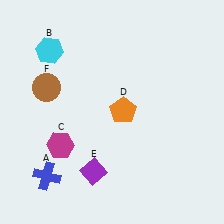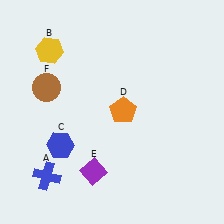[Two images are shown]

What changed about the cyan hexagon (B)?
In Image 1, B is cyan. In Image 2, it changed to yellow.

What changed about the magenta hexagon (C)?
In Image 1, C is magenta. In Image 2, it changed to blue.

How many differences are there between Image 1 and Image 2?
There are 2 differences between the two images.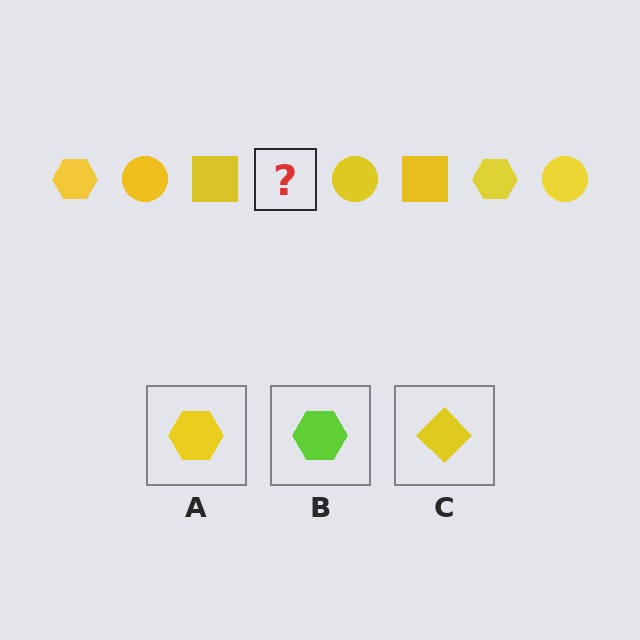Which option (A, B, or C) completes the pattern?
A.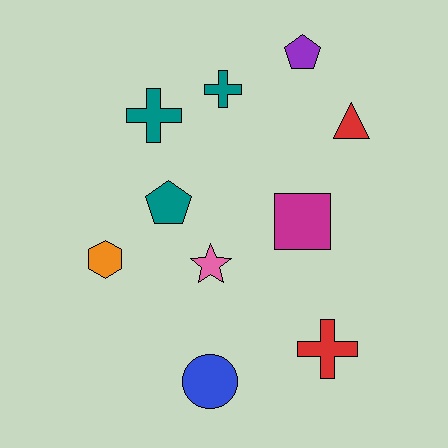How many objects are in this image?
There are 10 objects.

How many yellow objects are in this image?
There are no yellow objects.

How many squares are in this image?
There is 1 square.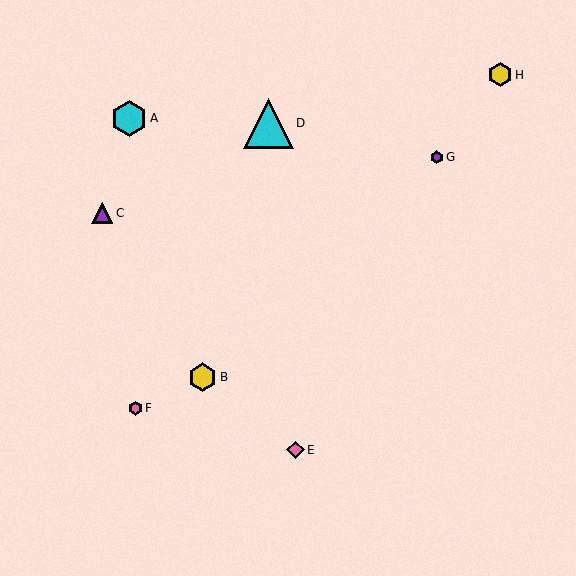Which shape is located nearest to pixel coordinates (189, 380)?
The yellow hexagon (labeled B) at (203, 377) is nearest to that location.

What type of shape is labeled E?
Shape E is a pink diamond.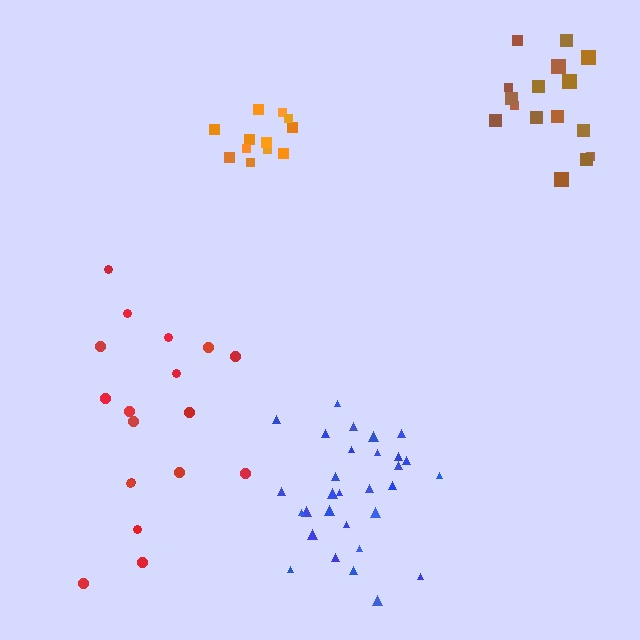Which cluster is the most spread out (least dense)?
Red.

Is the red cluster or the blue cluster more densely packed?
Blue.